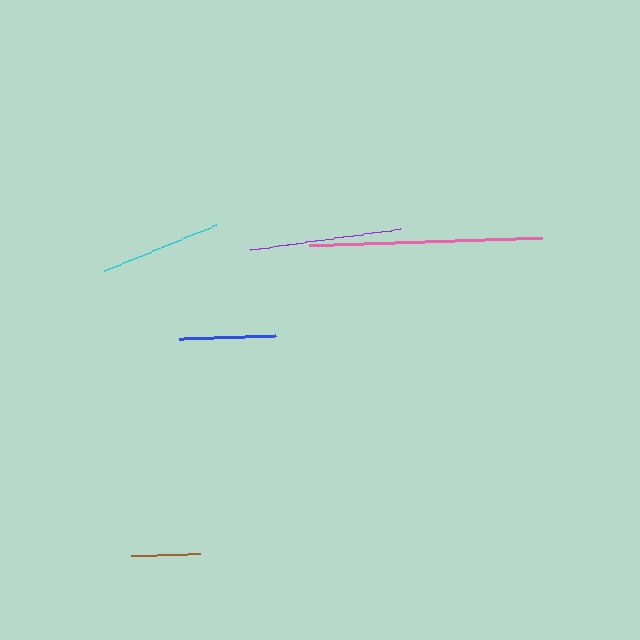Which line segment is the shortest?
The brown line is the shortest at approximately 70 pixels.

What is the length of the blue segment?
The blue segment is approximately 97 pixels long.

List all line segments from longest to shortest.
From longest to shortest: pink, purple, cyan, blue, brown.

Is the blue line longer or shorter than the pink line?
The pink line is longer than the blue line.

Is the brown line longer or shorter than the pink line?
The pink line is longer than the brown line.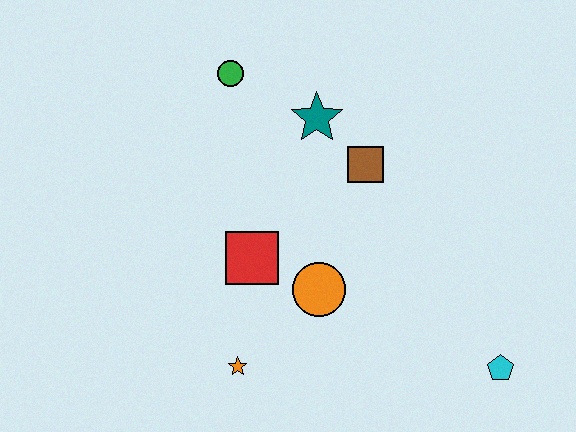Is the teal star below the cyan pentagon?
No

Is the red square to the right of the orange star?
Yes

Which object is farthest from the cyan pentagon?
The green circle is farthest from the cyan pentagon.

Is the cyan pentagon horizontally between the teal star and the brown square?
No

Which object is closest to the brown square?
The teal star is closest to the brown square.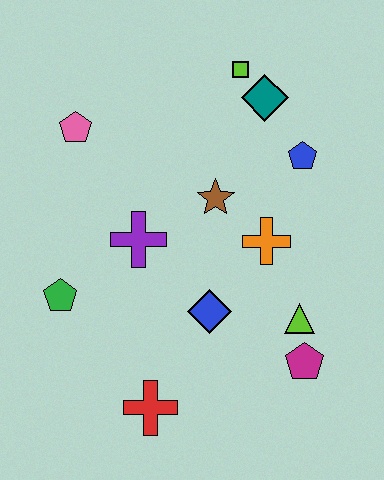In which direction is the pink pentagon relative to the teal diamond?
The pink pentagon is to the left of the teal diamond.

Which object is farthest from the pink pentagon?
The magenta pentagon is farthest from the pink pentagon.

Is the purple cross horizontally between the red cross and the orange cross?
No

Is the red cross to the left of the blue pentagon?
Yes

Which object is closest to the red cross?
The blue diamond is closest to the red cross.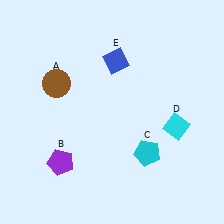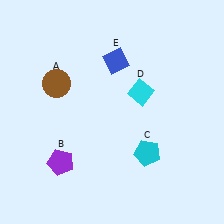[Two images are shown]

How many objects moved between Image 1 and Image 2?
1 object moved between the two images.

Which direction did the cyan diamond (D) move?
The cyan diamond (D) moved left.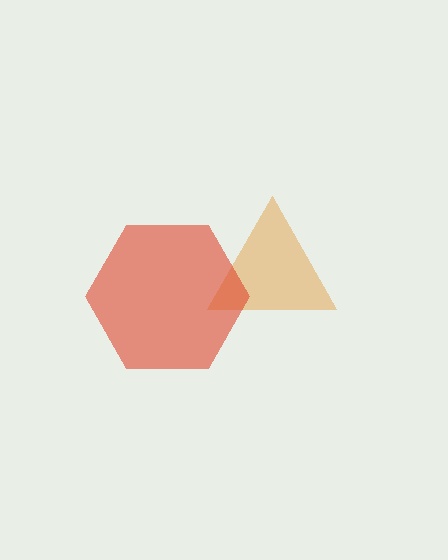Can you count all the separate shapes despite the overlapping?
Yes, there are 2 separate shapes.